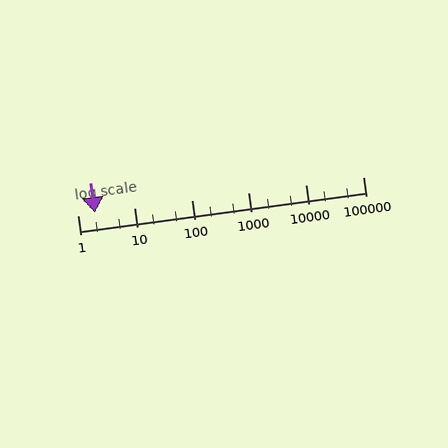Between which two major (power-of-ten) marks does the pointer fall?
The pointer is between 1 and 10.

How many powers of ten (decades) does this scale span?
The scale spans 5 decades, from 1 to 100000.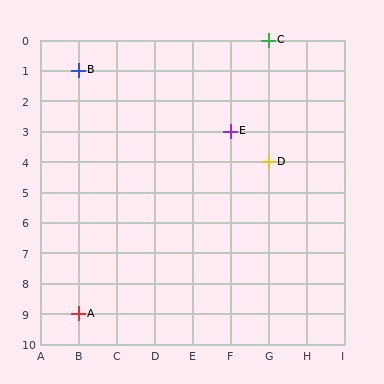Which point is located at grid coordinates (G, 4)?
Point D is at (G, 4).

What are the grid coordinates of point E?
Point E is at grid coordinates (F, 3).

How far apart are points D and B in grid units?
Points D and B are 5 columns and 3 rows apart (about 5.8 grid units diagonally).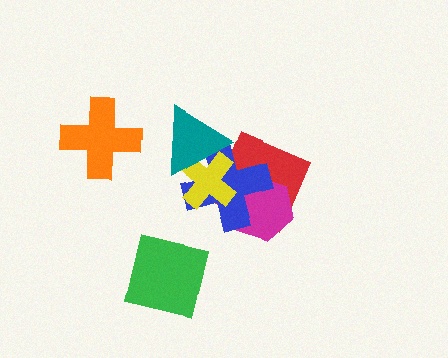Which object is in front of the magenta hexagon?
The blue cross is in front of the magenta hexagon.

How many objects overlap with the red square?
3 objects overlap with the red square.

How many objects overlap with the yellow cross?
3 objects overlap with the yellow cross.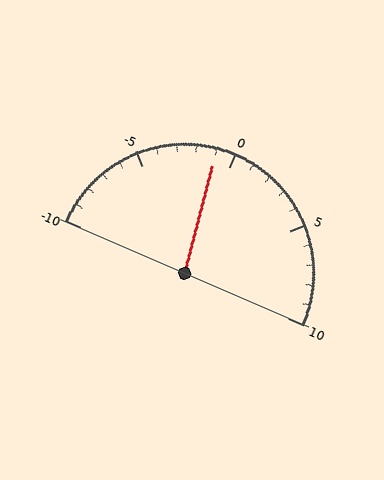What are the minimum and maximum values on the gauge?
The gauge ranges from -10 to 10.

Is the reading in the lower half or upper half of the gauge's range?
The reading is in the lower half of the range (-10 to 10).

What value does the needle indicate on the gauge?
The needle indicates approximately -1.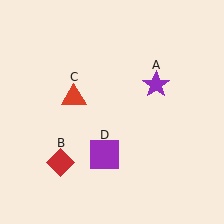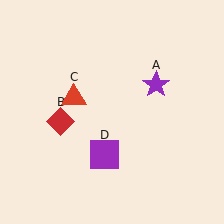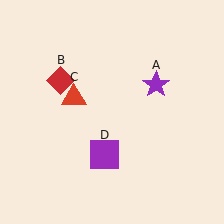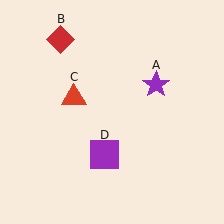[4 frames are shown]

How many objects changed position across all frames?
1 object changed position: red diamond (object B).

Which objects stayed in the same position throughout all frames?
Purple star (object A) and red triangle (object C) and purple square (object D) remained stationary.